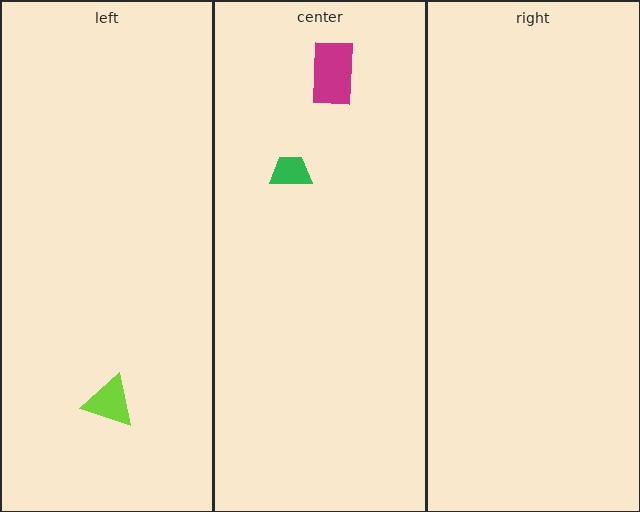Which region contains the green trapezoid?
The center region.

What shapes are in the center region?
The green trapezoid, the magenta rectangle.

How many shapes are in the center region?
2.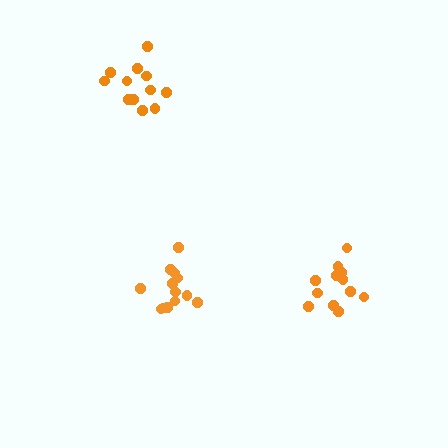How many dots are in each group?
Group 1: 13 dots, Group 2: 12 dots, Group 3: 12 dots (37 total).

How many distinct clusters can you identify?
There are 3 distinct clusters.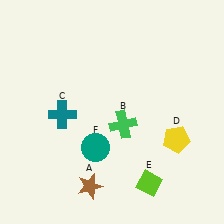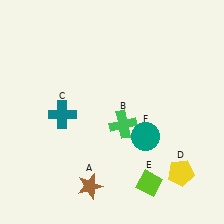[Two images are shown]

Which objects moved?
The objects that moved are: the yellow pentagon (D), the teal circle (F).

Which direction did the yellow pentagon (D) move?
The yellow pentagon (D) moved down.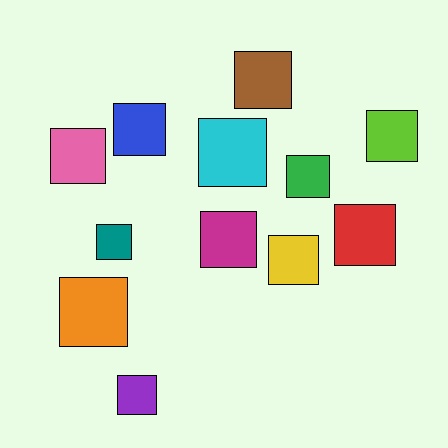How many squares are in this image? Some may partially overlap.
There are 12 squares.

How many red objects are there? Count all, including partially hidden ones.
There is 1 red object.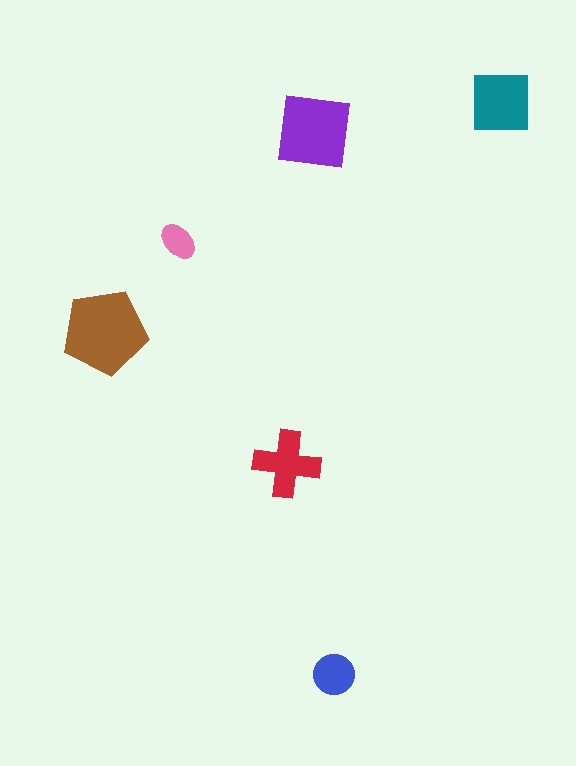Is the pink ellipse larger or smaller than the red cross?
Smaller.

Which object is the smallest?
The pink ellipse.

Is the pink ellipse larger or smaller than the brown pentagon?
Smaller.